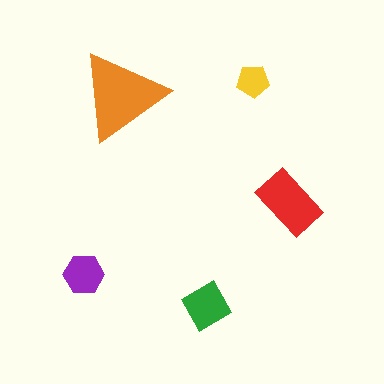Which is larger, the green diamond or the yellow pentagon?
The green diamond.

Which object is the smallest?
The yellow pentagon.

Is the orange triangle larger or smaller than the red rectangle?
Larger.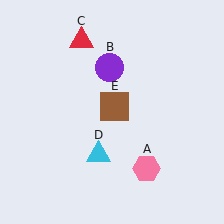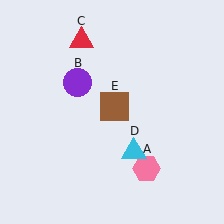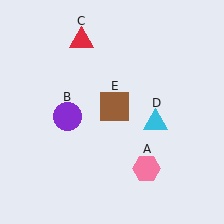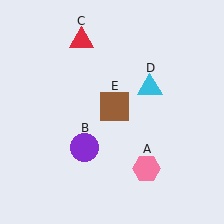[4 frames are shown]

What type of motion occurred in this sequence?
The purple circle (object B), cyan triangle (object D) rotated counterclockwise around the center of the scene.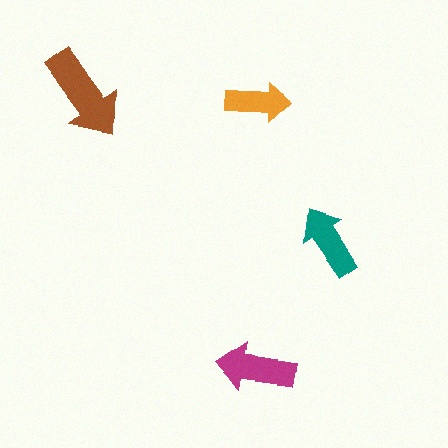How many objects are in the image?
There are 4 objects in the image.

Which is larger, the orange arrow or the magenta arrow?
The magenta one.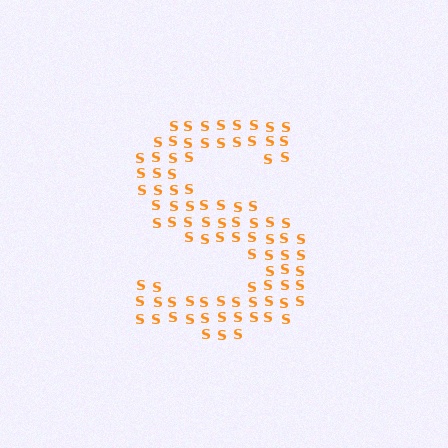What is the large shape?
The large shape is the letter S.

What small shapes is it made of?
It is made of small letter S's.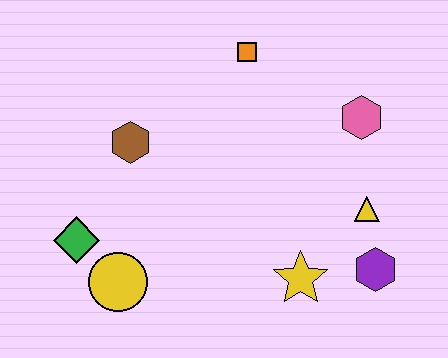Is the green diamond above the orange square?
No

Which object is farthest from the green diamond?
The pink hexagon is farthest from the green diamond.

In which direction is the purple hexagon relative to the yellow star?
The purple hexagon is to the right of the yellow star.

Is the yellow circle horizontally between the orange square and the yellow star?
No